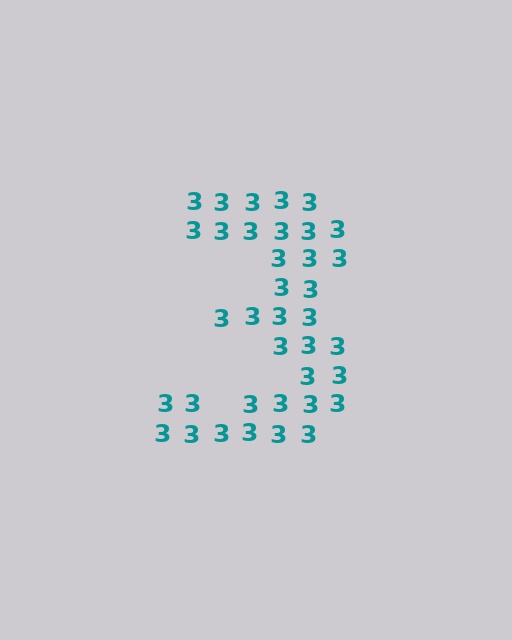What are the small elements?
The small elements are digit 3's.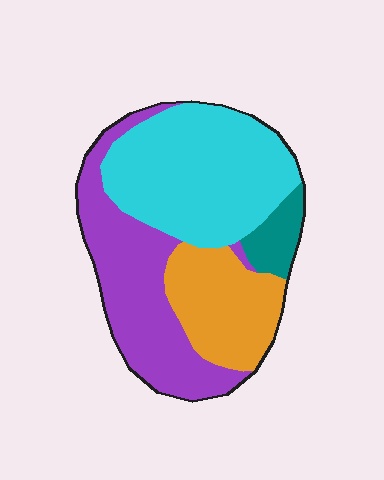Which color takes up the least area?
Teal, at roughly 5%.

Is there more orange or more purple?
Purple.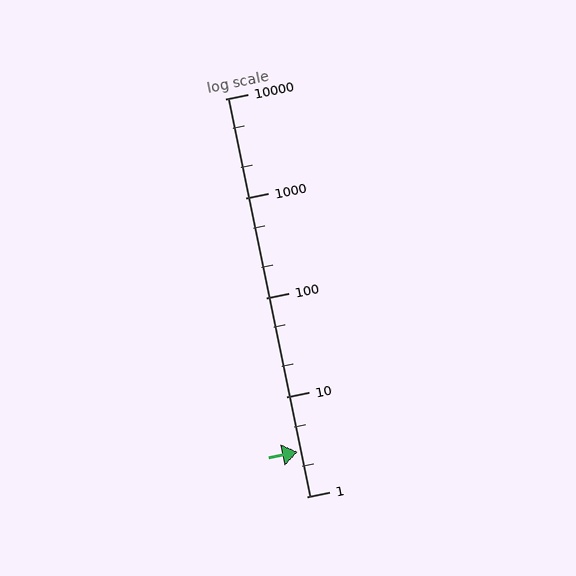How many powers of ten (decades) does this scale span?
The scale spans 4 decades, from 1 to 10000.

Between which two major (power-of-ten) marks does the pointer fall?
The pointer is between 1 and 10.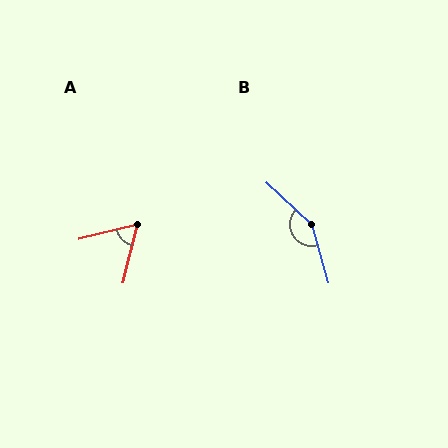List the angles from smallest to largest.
A (62°), B (149°).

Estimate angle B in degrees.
Approximately 149 degrees.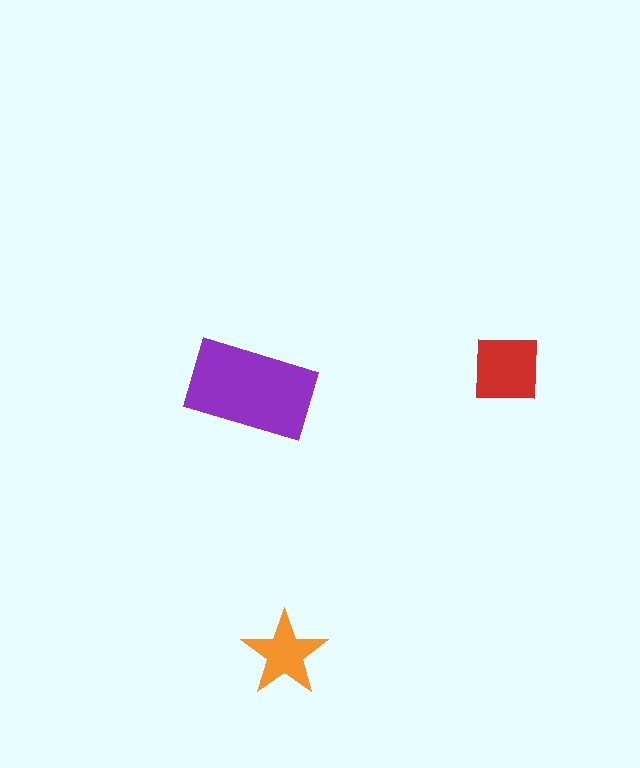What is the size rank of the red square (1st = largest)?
2nd.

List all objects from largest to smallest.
The purple rectangle, the red square, the orange star.